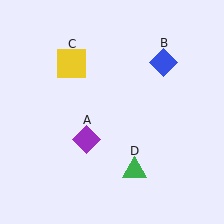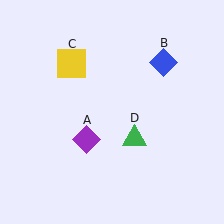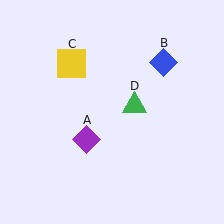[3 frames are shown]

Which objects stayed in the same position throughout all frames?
Purple diamond (object A) and blue diamond (object B) and yellow square (object C) remained stationary.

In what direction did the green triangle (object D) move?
The green triangle (object D) moved up.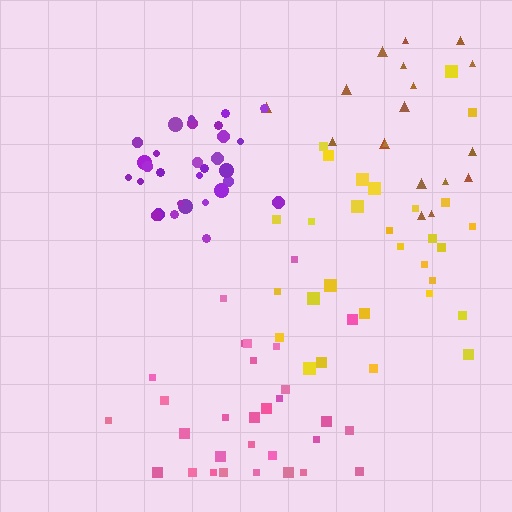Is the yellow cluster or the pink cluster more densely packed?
Pink.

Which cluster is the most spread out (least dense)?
Brown.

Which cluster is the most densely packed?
Purple.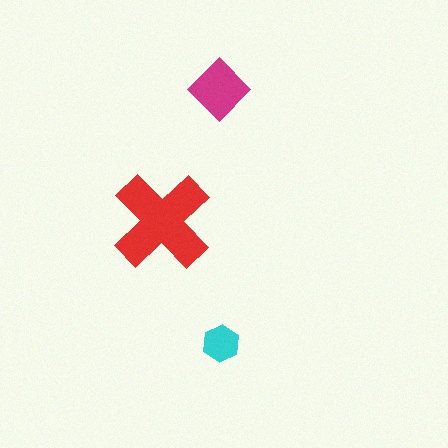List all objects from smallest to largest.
The cyan hexagon, the magenta diamond, the red cross.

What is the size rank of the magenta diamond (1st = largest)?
2nd.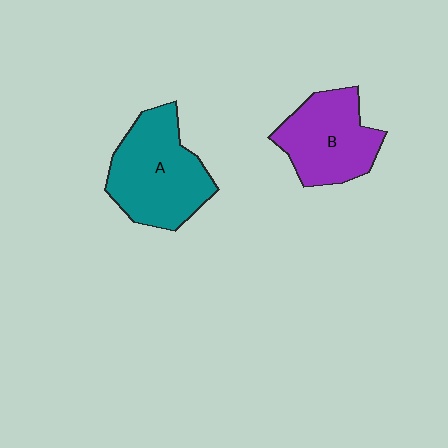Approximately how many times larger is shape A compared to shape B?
Approximately 1.2 times.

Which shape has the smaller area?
Shape B (purple).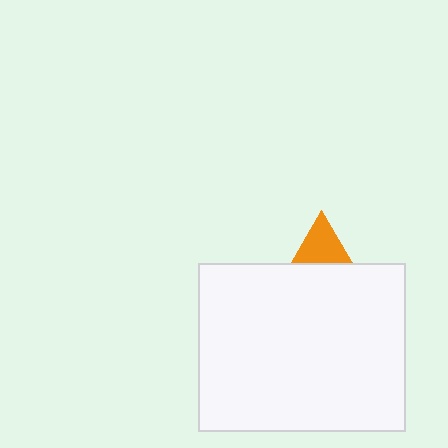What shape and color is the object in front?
The object in front is a white rectangle.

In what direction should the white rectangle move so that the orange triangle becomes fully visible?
The white rectangle should move down. That is the shortest direction to clear the overlap and leave the orange triangle fully visible.